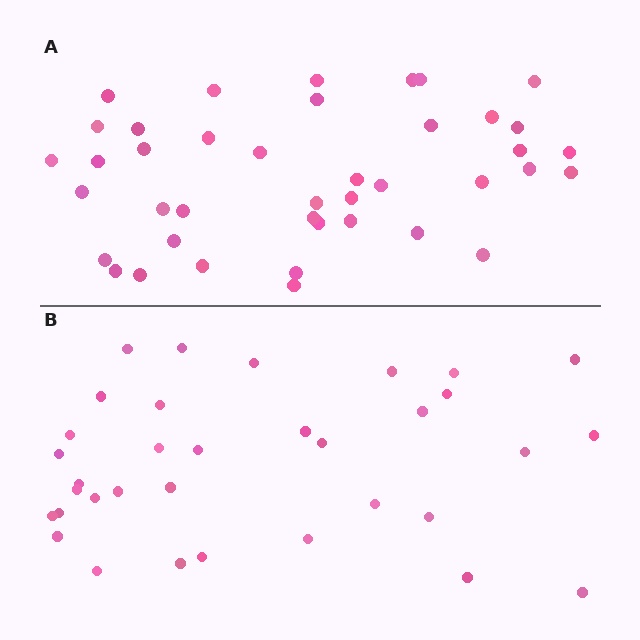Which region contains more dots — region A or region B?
Region A (the top region) has more dots.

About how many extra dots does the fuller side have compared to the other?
Region A has roughly 8 or so more dots than region B.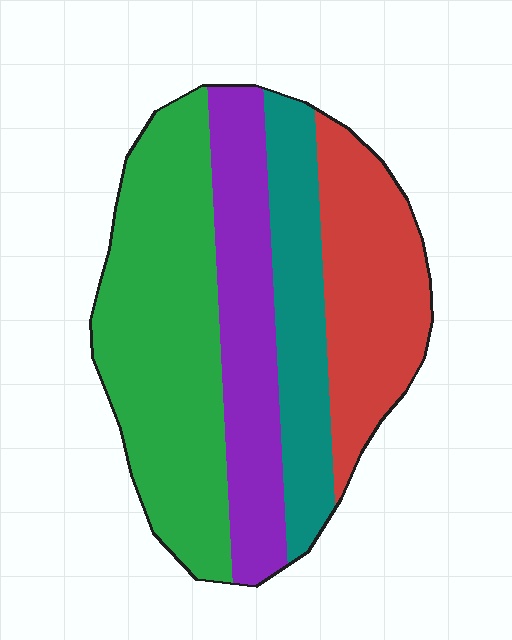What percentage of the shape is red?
Red takes up less than a quarter of the shape.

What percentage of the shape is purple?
Purple covers around 20% of the shape.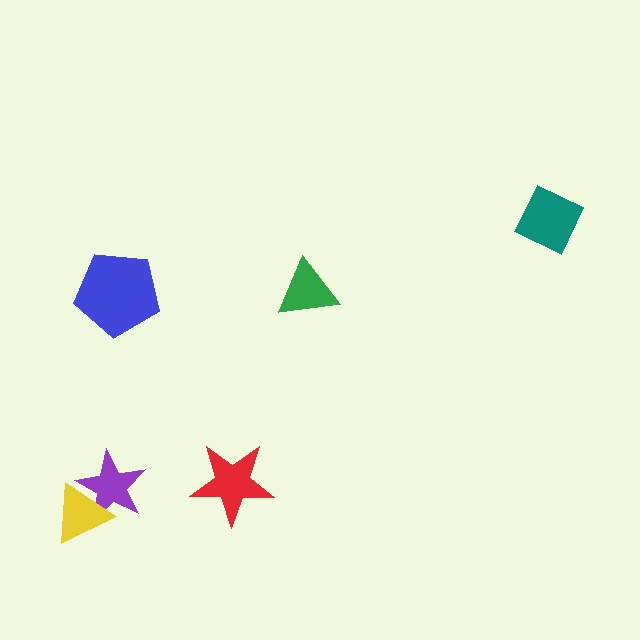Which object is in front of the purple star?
The yellow triangle is in front of the purple star.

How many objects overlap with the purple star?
1 object overlaps with the purple star.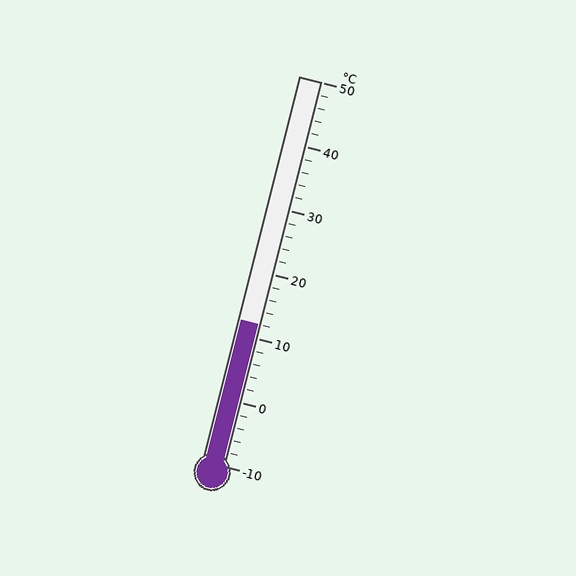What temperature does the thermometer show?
The thermometer shows approximately 12°C.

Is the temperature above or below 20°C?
The temperature is below 20°C.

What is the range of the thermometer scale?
The thermometer scale ranges from -10°C to 50°C.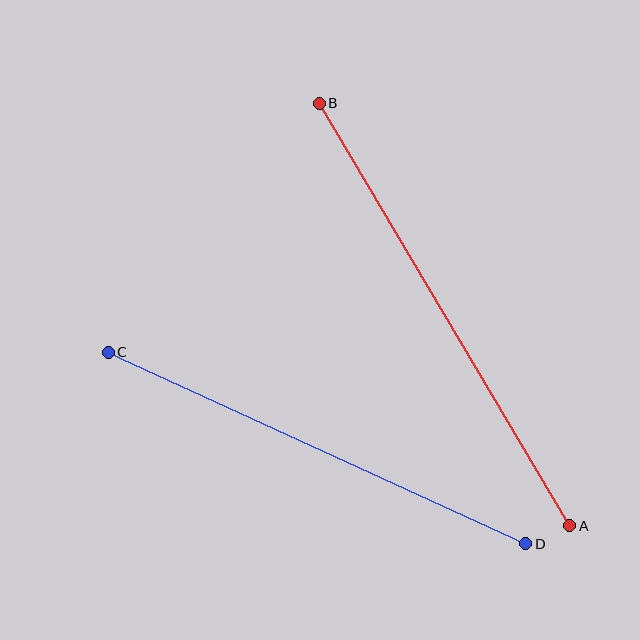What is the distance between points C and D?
The distance is approximately 459 pixels.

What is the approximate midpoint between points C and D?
The midpoint is at approximately (317, 448) pixels.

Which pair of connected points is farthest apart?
Points A and B are farthest apart.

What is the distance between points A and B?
The distance is approximately 491 pixels.